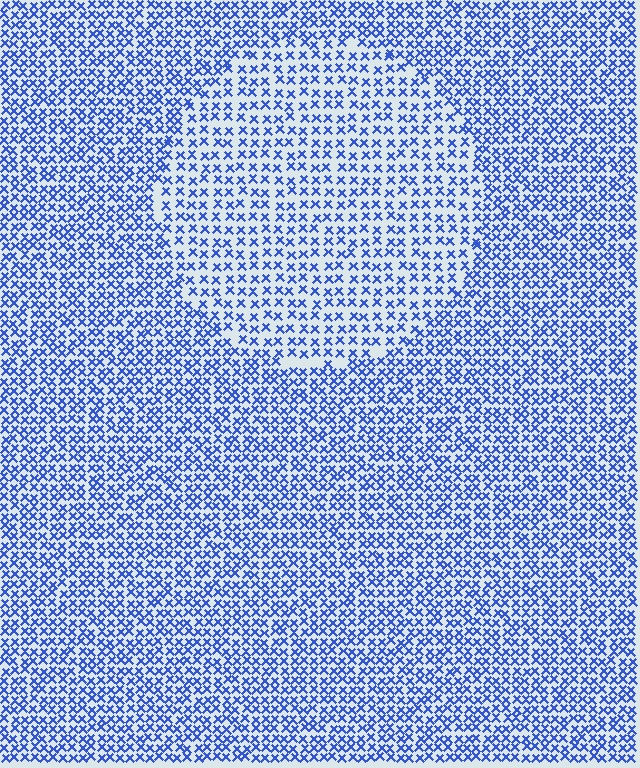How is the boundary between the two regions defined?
The boundary is defined by a change in element density (approximately 1.6x ratio). All elements are the same color, size, and shape.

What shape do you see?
I see a circle.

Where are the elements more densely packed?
The elements are more densely packed outside the circle boundary.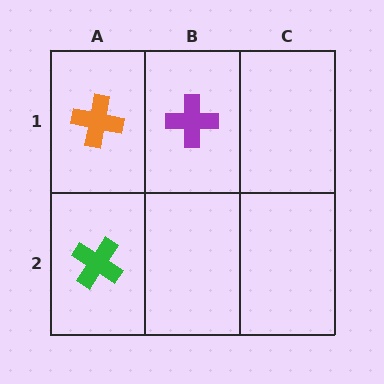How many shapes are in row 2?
1 shape.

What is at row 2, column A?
A green cross.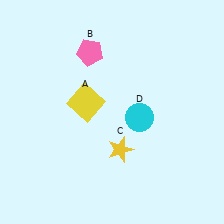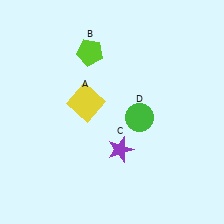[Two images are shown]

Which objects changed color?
B changed from pink to lime. C changed from yellow to purple. D changed from cyan to green.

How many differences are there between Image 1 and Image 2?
There are 3 differences between the two images.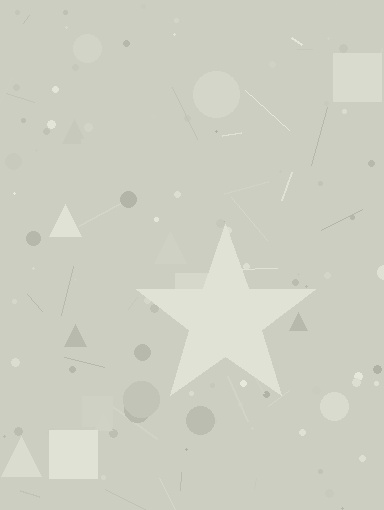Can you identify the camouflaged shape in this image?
The camouflaged shape is a star.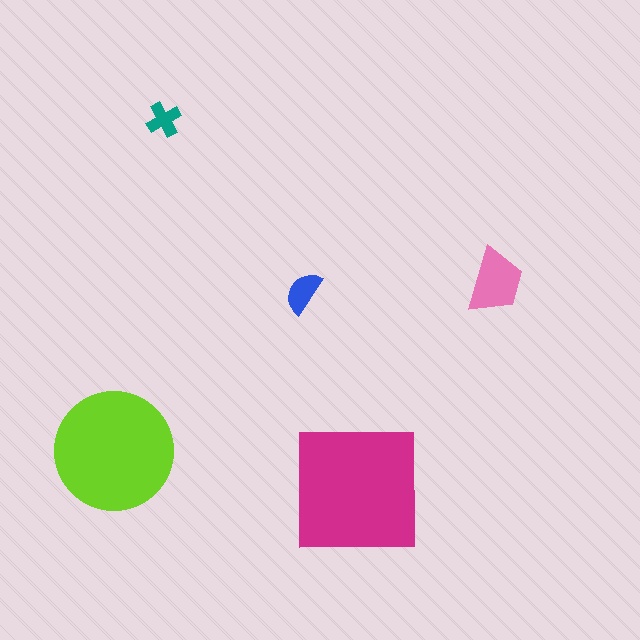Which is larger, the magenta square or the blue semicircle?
The magenta square.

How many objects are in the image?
There are 5 objects in the image.